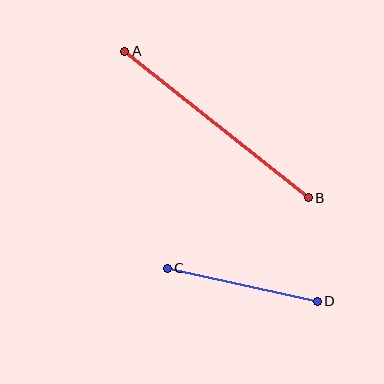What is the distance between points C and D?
The distance is approximately 153 pixels.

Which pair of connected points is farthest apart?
Points A and B are farthest apart.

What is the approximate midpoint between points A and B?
The midpoint is at approximately (216, 124) pixels.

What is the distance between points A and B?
The distance is approximately 235 pixels.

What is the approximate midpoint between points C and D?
The midpoint is at approximately (242, 285) pixels.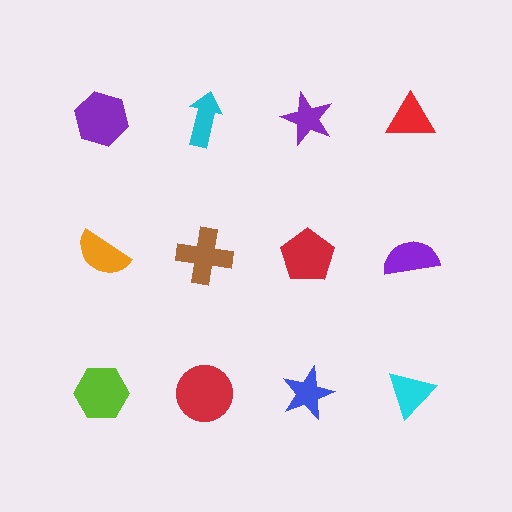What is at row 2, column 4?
A purple semicircle.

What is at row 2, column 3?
A red pentagon.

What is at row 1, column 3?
A purple star.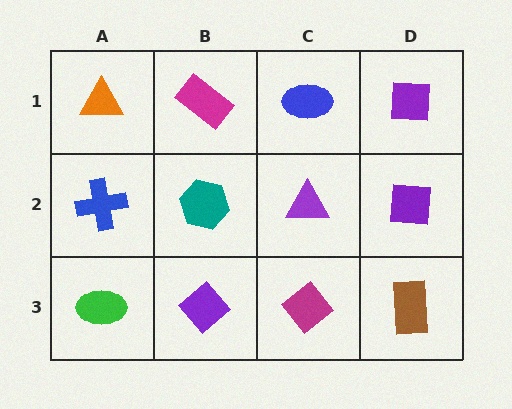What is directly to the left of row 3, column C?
A purple diamond.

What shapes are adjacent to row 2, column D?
A purple square (row 1, column D), a brown rectangle (row 3, column D), a purple triangle (row 2, column C).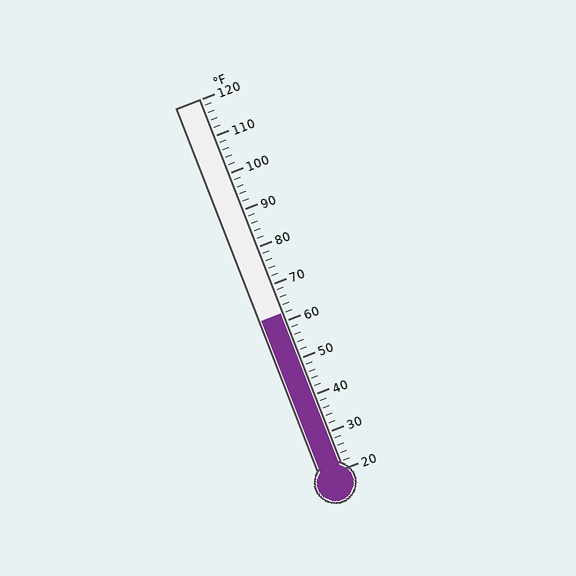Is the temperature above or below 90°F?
The temperature is below 90°F.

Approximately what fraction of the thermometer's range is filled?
The thermometer is filled to approximately 40% of its range.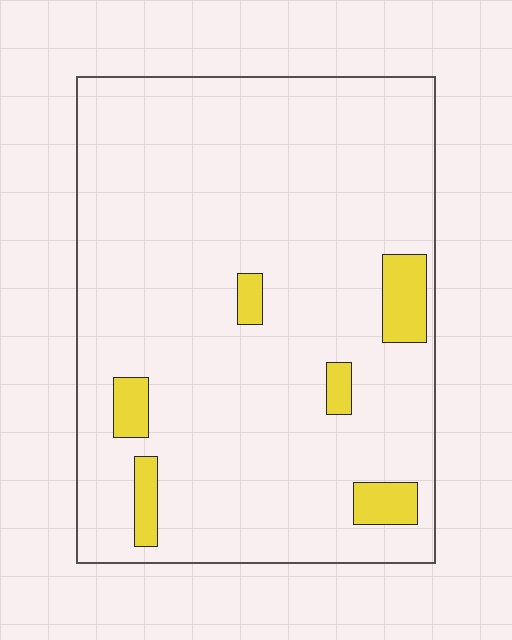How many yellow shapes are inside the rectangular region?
6.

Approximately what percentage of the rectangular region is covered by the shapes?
Approximately 10%.